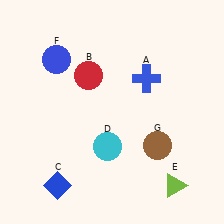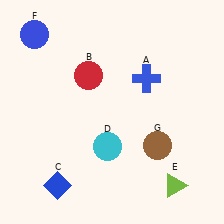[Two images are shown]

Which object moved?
The blue circle (F) moved up.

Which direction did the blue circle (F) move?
The blue circle (F) moved up.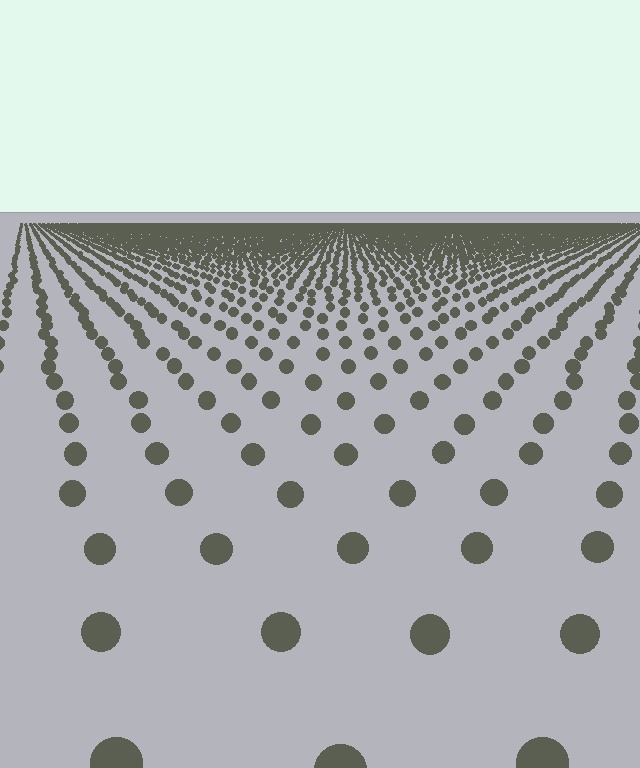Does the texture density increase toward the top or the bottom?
Density increases toward the top.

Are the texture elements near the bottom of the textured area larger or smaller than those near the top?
Larger. Near the bottom, elements are closer to the viewer and appear at a bigger on-screen size.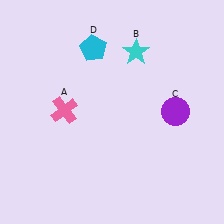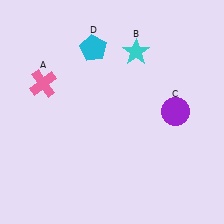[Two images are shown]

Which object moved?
The pink cross (A) moved up.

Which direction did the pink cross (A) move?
The pink cross (A) moved up.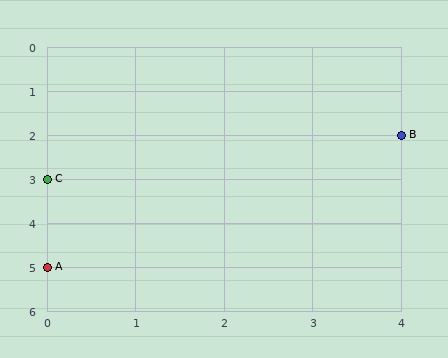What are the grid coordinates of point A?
Point A is at grid coordinates (0, 5).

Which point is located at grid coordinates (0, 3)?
Point C is at (0, 3).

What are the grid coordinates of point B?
Point B is at grid coordinates (4, 2).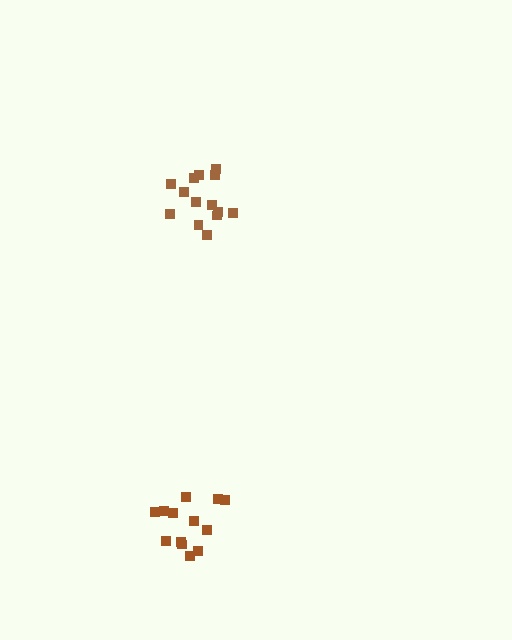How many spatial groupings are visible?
There are 2 spatial groupings.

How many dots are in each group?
Group 1: 14 dots, Group 2: 13 dots (27 total).